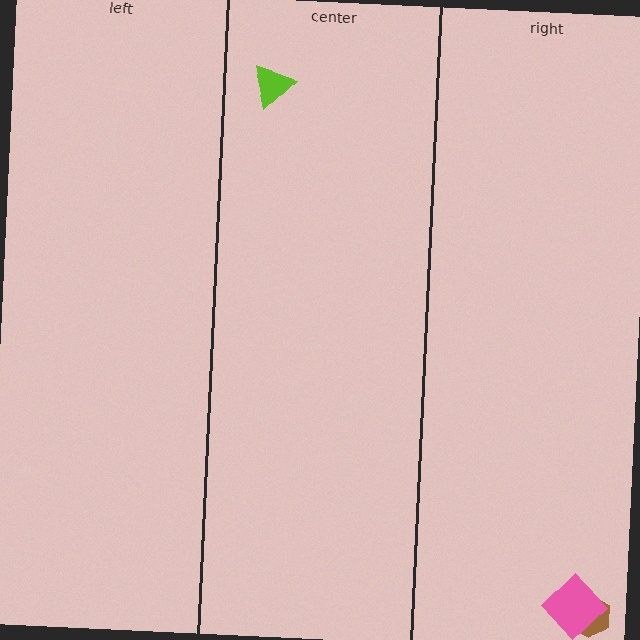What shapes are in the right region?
The brown hexagon, the pink diamond.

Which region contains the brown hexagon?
The right region.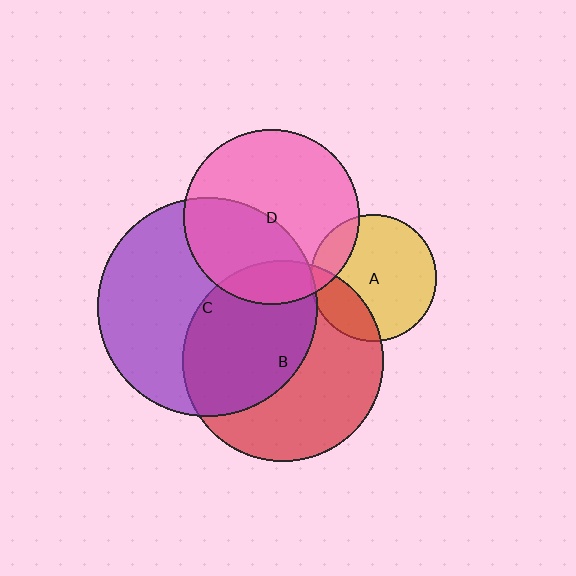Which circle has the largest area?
Circle C (purple).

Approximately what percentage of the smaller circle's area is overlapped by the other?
Approximately 15%.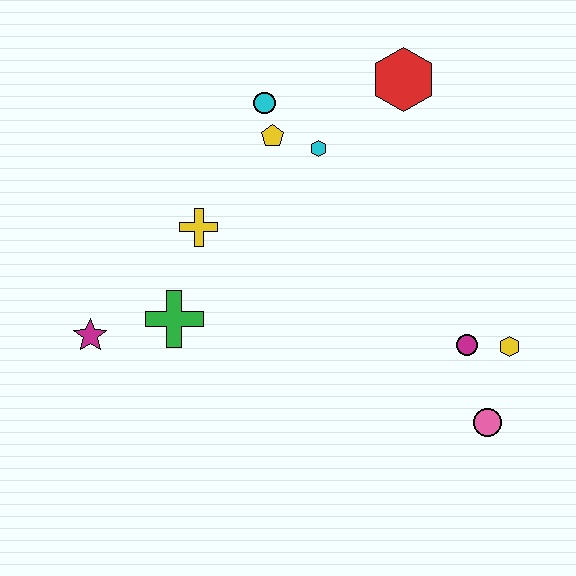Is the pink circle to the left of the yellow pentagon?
No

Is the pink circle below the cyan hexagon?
Yes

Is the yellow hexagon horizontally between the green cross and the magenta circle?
No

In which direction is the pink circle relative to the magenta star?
The pink circle is to the right of the magenta star.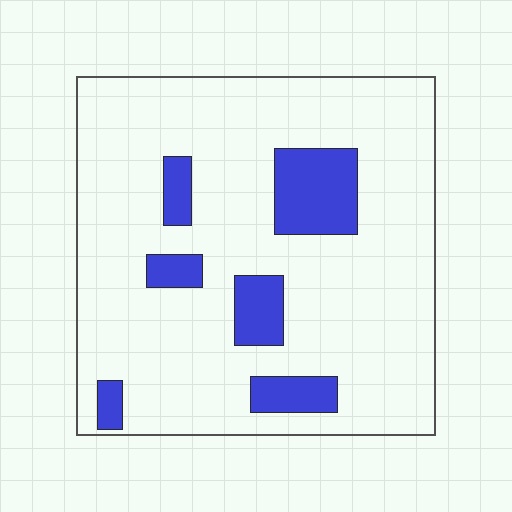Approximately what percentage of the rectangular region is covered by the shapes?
Approximately 15%.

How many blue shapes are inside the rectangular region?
6.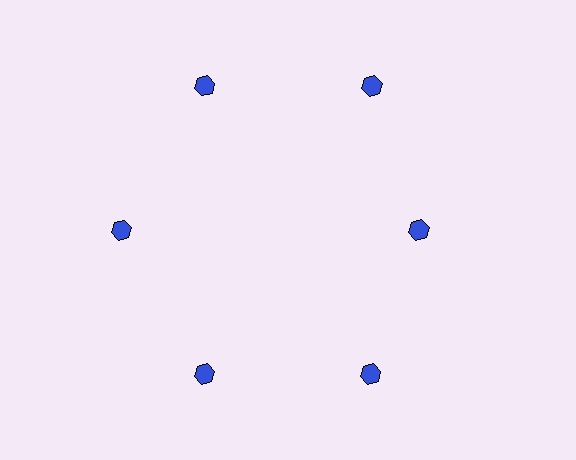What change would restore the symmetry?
The symmetry would be restored by moving it outward, back onto the ring so that all 6 hexagons sit at equal angles and equal distance from the center.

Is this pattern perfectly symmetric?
No. The 6 blue hexagons are arranged in a ring, but one element near the 3 o'clock position is pulled inward toward the center, breaking the 6-fold rotational symmetry.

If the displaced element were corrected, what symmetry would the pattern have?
It would have 6-fold rotational symmetry — the pattern would map onto itself every 60 degrees.